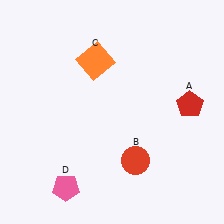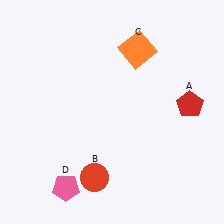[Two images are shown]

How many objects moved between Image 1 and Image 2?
2 objects moved between the two images.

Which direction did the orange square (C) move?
The orange square (C) moved right.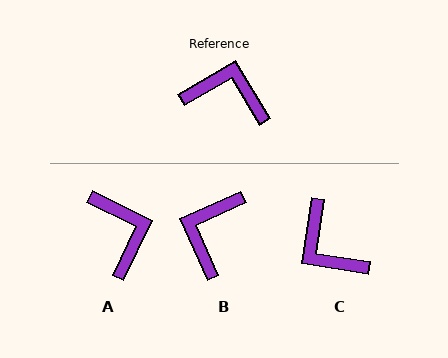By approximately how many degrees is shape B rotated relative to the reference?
Approximately 84 degrees counter-clockwise.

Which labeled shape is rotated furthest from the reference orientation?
C, about 140 degrees away.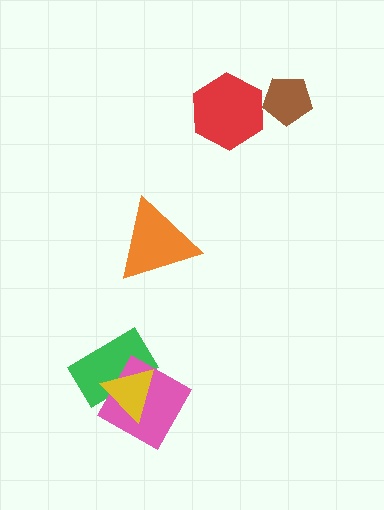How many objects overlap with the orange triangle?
0 objects overlap with the orange triangle.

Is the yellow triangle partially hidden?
No, no other shape covers it.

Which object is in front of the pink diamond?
The yellow triangle is in front of the pink diamond.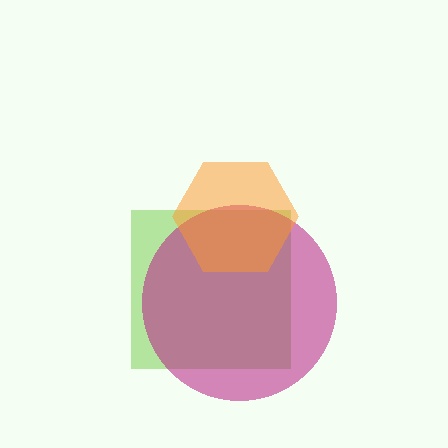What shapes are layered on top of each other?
The layered shapes are: a lime square, a magenta circle, an orange hexagon.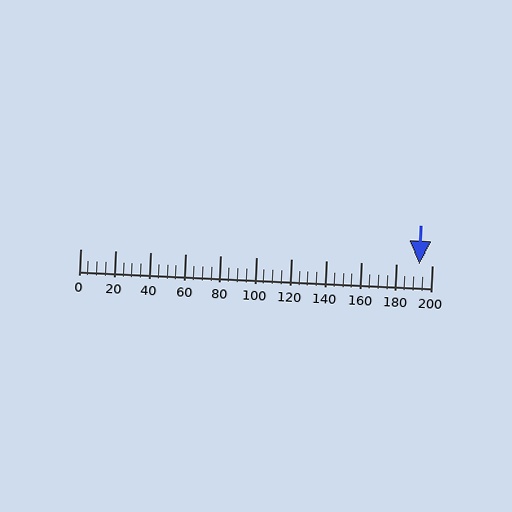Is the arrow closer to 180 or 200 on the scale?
The arrow is closer to 200.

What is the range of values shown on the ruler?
The ruler shows values from 0 to 200.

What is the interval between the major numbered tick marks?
The major tick marks are spaced 20 units apart.